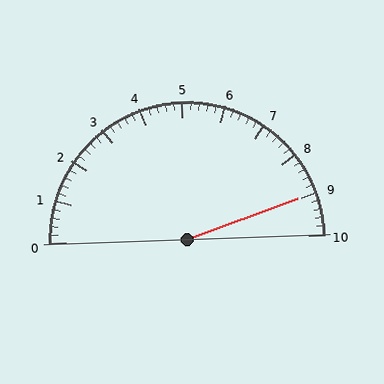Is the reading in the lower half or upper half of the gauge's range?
The reading is in the upper half of the range (0 to 10).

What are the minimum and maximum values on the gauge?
The gauge ranges from 0 to 10.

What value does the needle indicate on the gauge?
The needle indicates approximately 9.0.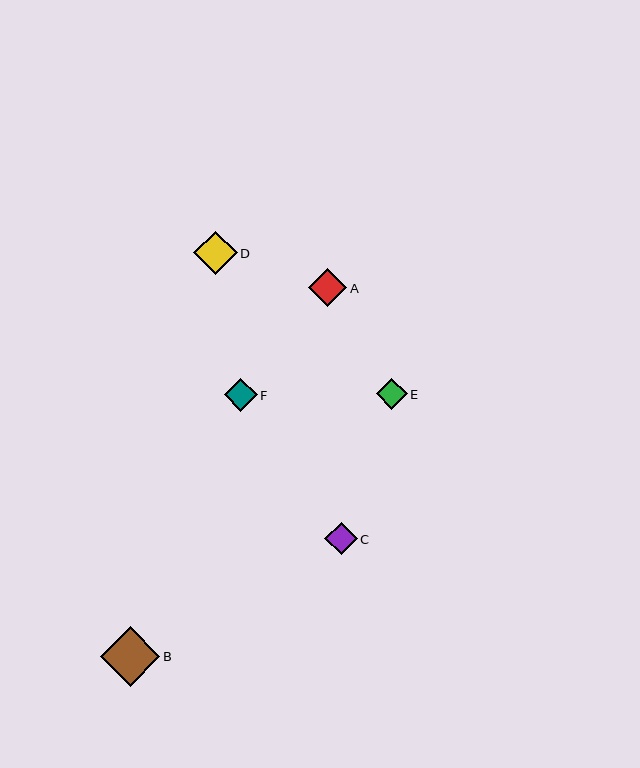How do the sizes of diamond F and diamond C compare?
Diamond F and diamond C are approximately the same size.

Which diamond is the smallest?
Diamond E is the smallest with a size of approximately 31 pixels.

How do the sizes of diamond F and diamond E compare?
Diamond F and diamond E are approximately the same size.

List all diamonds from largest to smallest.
From largest to smallest: B, D, A, F, C, E.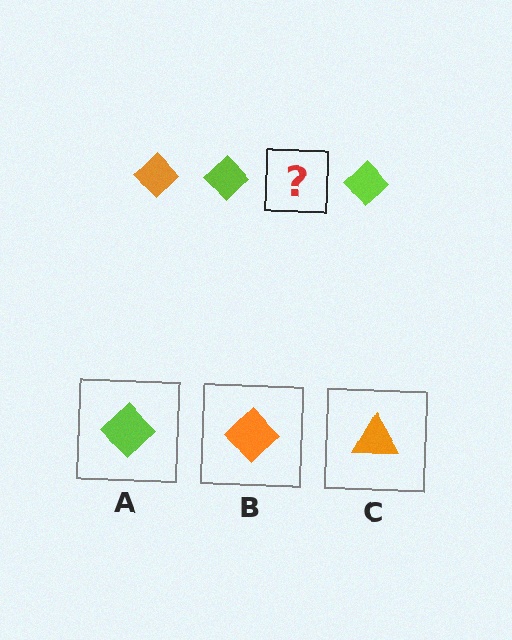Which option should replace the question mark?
Option B.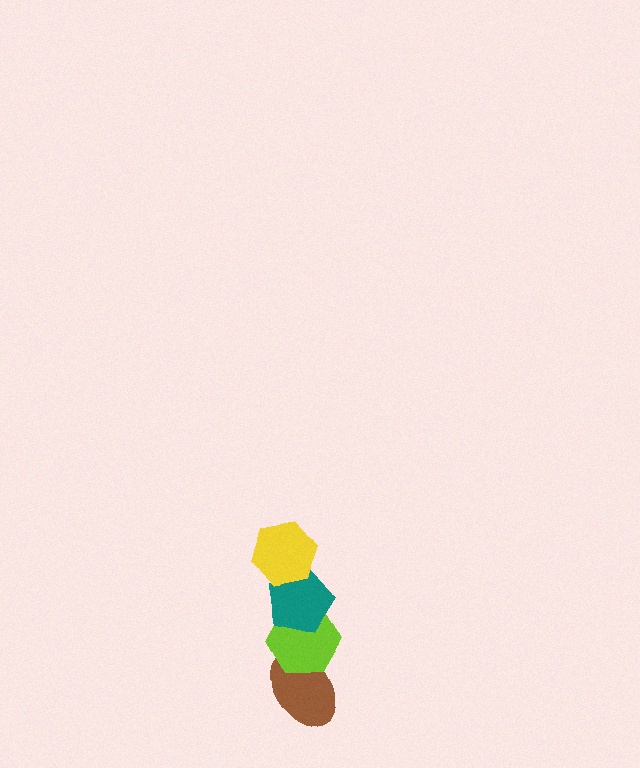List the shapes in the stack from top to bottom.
From top to bottom: the yellow hexagon, the teal pentagon, the lime hexagon, the brown ellipse.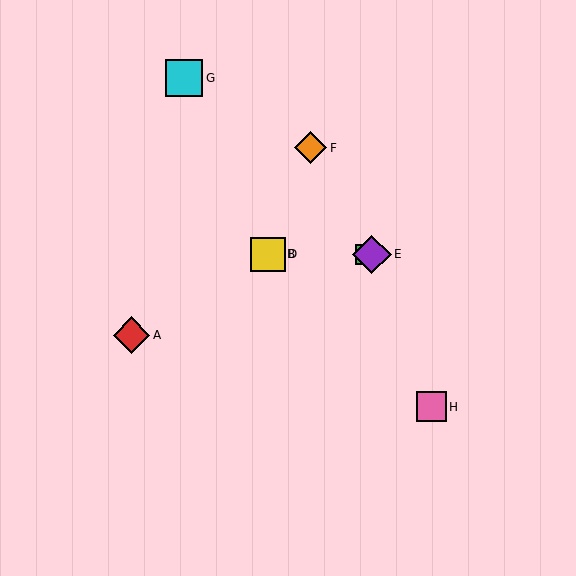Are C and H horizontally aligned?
No, C is at y≈254 and H is at y≈407.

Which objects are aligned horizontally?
Objects B, C, D, E are aligned horizontally.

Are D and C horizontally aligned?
Yes, both are at y≈254.